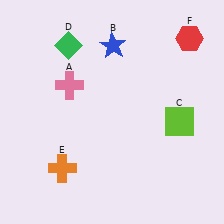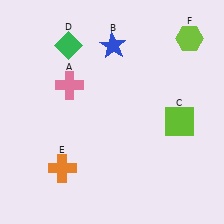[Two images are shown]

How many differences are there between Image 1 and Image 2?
There is 1 difference between the two images.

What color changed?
The hexagon (F) changed from red in Image 1 to lime in Image 2.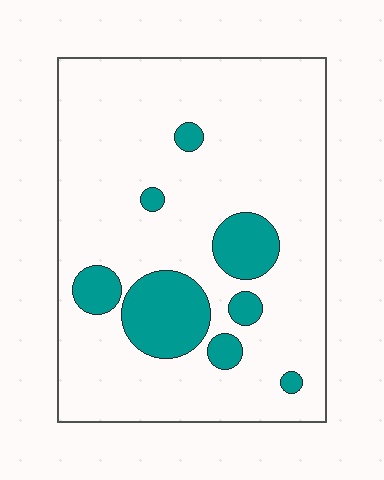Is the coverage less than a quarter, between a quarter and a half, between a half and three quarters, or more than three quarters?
Less than a quarter.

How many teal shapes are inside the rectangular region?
8.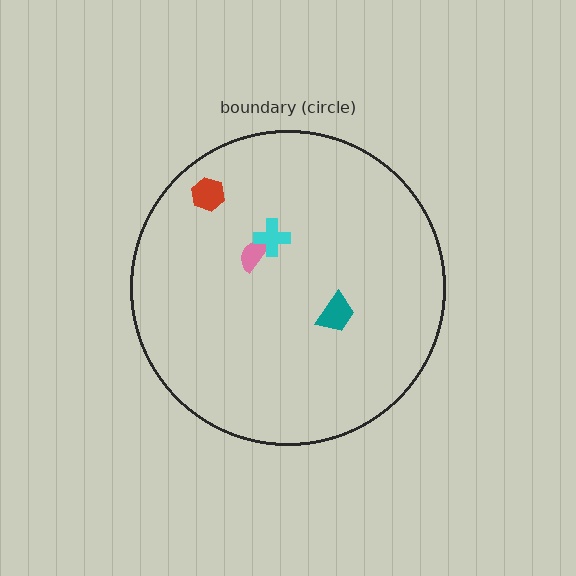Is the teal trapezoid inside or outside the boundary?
Inside.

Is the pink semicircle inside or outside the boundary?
Inside.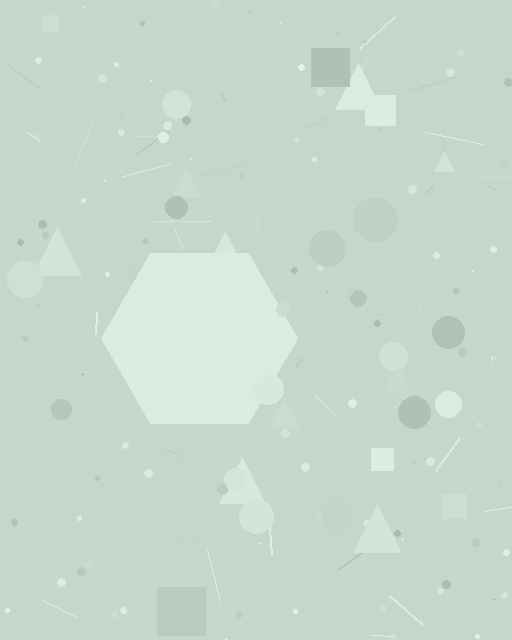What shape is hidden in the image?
A hexagon is hidden in the image.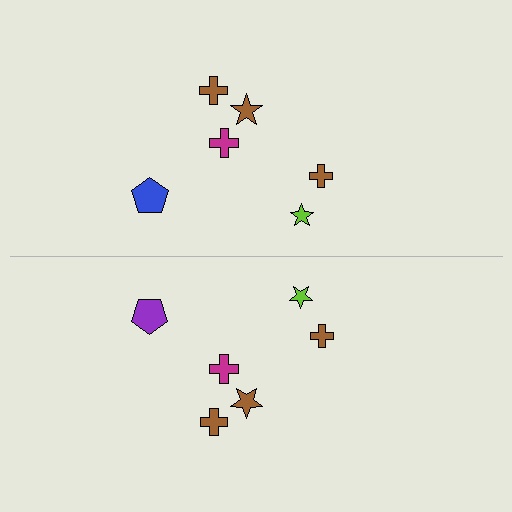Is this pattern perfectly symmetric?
No, the pattern is not perfectly symmetric. The purple pentagon on the bottom side breaks the symmetry — its mirror counterpart is blue.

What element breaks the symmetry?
The purple pentagon on the bottom side breaks the symmetry — its mirror counterpart is blue.